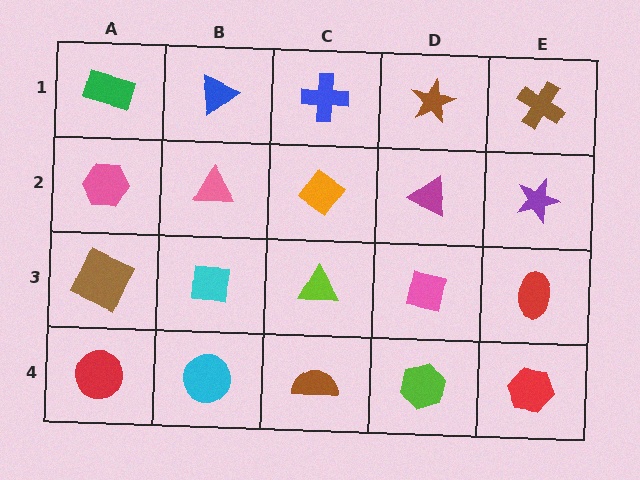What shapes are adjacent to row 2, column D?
A brown star (row 1, column D), a pink square (row 3, column D), an orange diamond (row 2, column C), a purple star (row 2, column E).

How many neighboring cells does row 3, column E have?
3.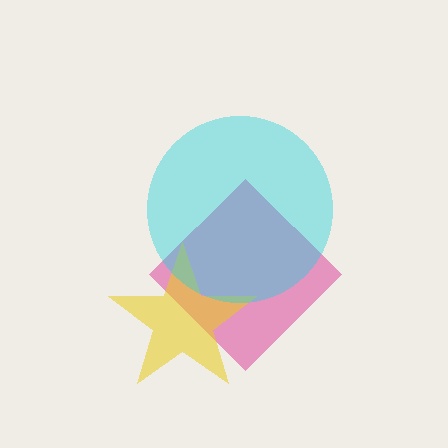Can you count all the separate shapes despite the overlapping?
Yes, there are 3 separate shapes.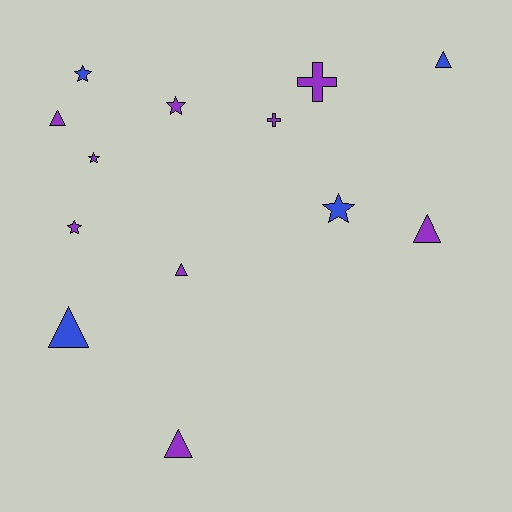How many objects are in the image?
There are 13 objects.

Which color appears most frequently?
Purple, with 9 objects.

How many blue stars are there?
There are 2 blue stars.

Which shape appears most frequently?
Triangle, with 6 objects.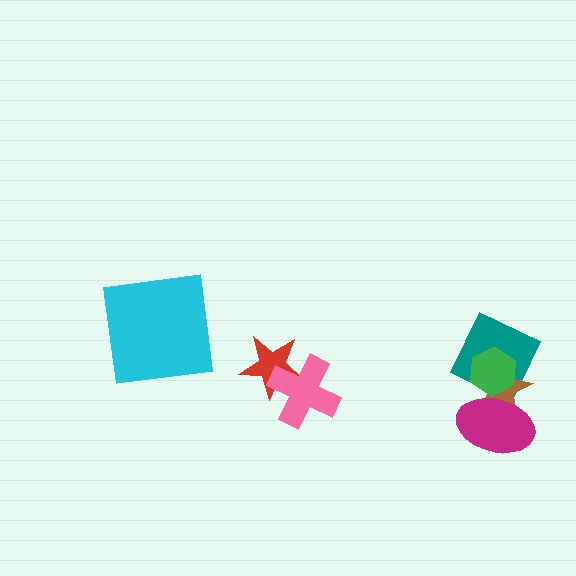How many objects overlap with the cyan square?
0 objects overlap with the cyan square.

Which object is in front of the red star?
The pink cross is in front of the red star.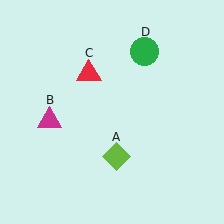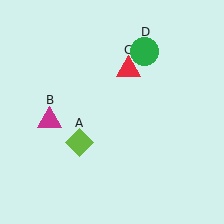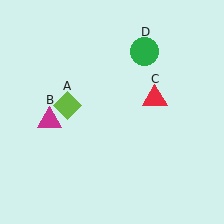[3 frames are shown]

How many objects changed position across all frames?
2 objects changed position: lime diamond (object A), red triangle (object C).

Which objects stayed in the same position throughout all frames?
Magenta triangle (object B) and green circle (object D) remained stationary.